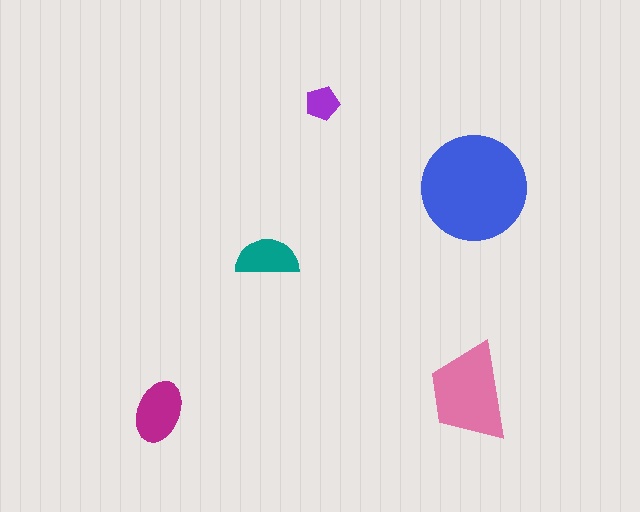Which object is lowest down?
The magenta ellipse is bottommost.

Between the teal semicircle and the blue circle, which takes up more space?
The blue circle.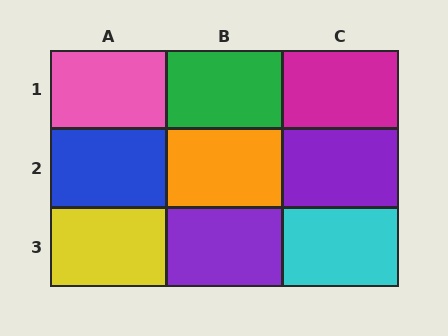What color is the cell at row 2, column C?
Purple.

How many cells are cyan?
1 cell is cyan.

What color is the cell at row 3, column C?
Cyan.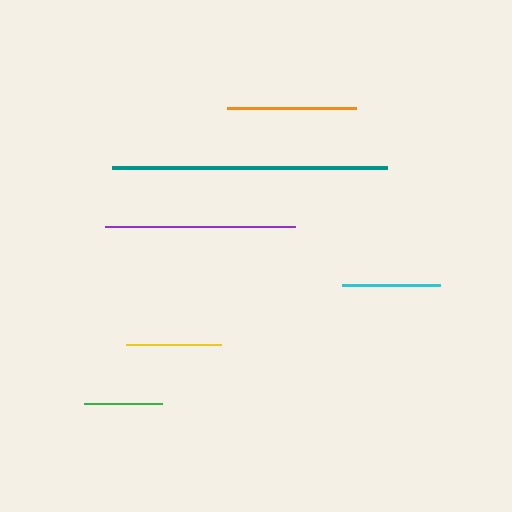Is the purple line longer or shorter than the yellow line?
The purple line is longer than the yellow line.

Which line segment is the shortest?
The green line is the shortest at approximately 78 pixels.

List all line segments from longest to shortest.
From longest to shortest: teal, purple, orange, cyan, yellow, green.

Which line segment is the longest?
The teal line is the longest at approximately 274 pixels.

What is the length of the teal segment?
The teal segment is approximately 274 pixels long.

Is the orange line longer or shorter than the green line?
The orange line is longer than the green line.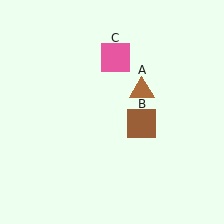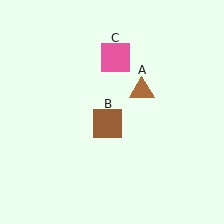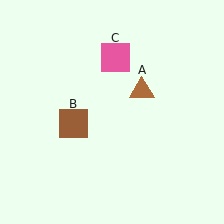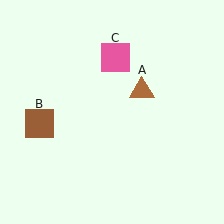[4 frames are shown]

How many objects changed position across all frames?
1 object changed position: brown square (object B).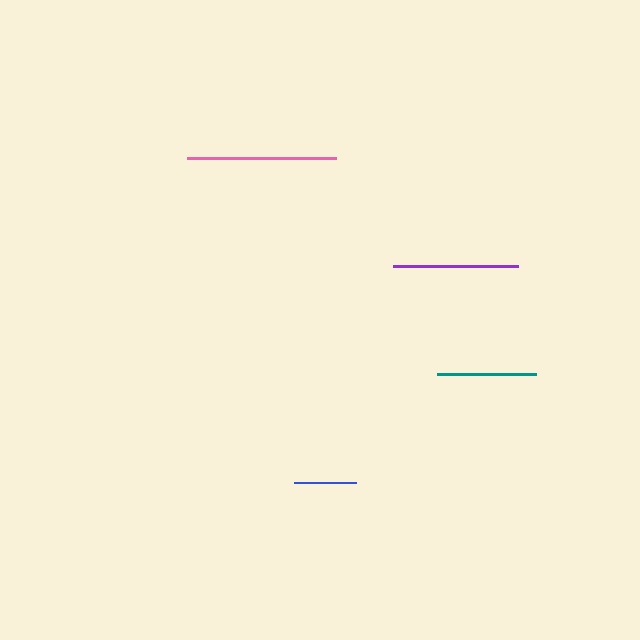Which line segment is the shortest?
The blue line is the shortest at approximately 62 pixels.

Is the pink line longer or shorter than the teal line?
The pink line is longer than the teal line.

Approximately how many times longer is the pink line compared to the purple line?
The pink line is approximately 1.2 times the length of the purple line.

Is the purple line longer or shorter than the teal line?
The purple line is longer than the teal line.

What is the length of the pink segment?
The pink segment is approximately 149 pixels long.